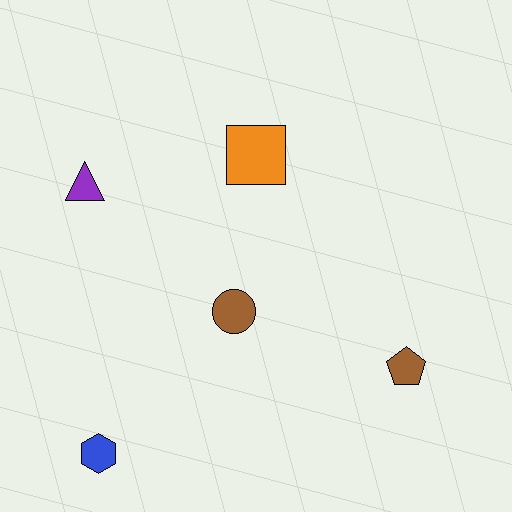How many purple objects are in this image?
There is 1 purple object.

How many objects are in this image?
There are 5 objects.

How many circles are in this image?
There is 1 circle.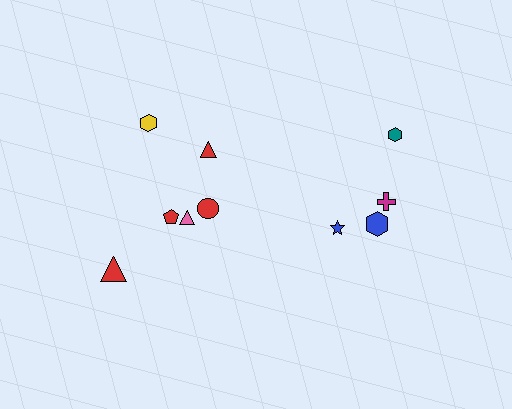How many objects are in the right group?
There are 4 objects.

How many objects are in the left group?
There are 6 objects.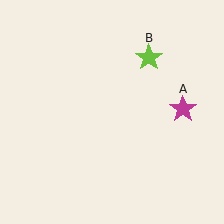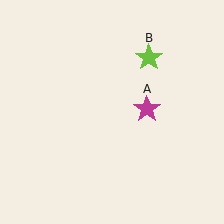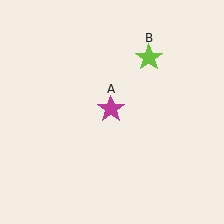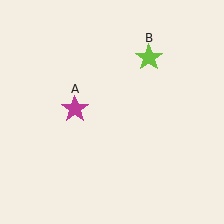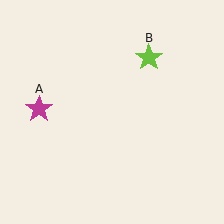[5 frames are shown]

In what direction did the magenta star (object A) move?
The magenta star (object A) moved left.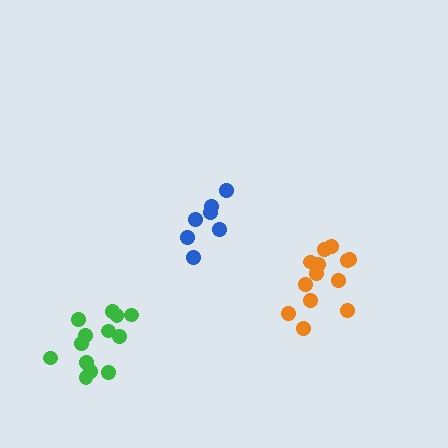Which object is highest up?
The blue cluster is topmost.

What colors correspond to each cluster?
The clusters are colored: orange, blue, green.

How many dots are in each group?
Group 1: 13 dots, Group 2: 7 dots, Group 3: 13 dots (33 total).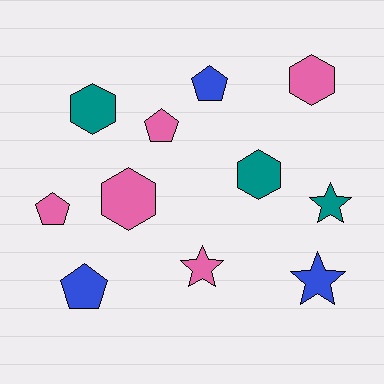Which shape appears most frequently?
Hexagon, with 4 objects.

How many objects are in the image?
There are 11 objects.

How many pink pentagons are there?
There are 2 pink pentagons.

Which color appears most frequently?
Pink, with 5 objects.